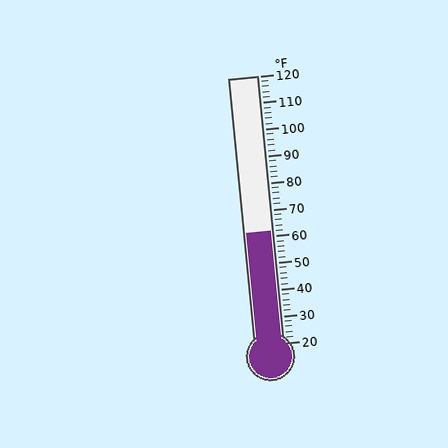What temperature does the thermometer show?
The thermometer shows approximately 62°F.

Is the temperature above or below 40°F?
The temperature is above 40°F.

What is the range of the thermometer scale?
The thermometer scale ranges from 20°F to 120°F.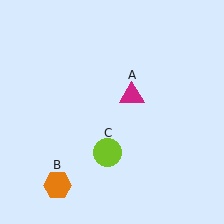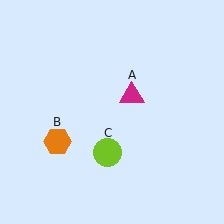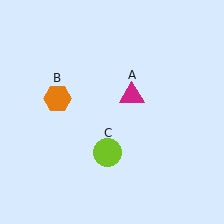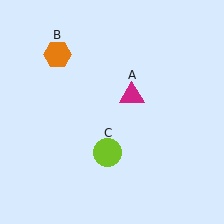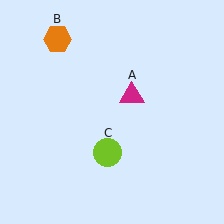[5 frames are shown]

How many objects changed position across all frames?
1 object changed position: orange hexagon (object B).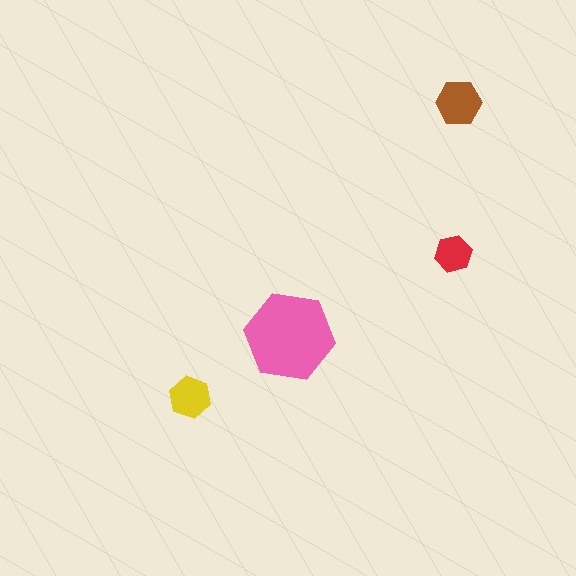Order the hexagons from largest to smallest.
the pink one, the brown one, the yellow one, the red one.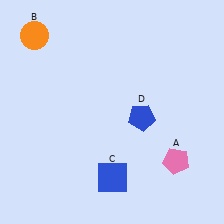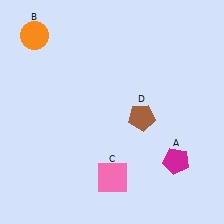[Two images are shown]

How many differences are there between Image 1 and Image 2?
There are 3 differences between the two images.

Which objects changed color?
A changed from pink to magenta. C changed from blue to pink. D changed from blue to brown.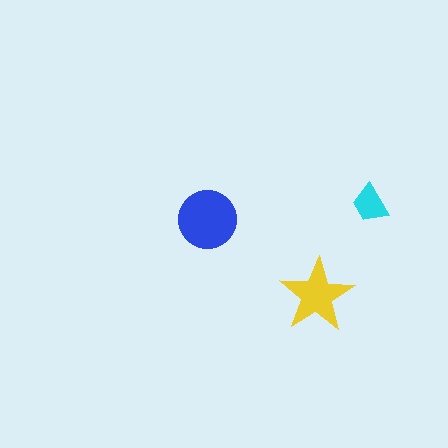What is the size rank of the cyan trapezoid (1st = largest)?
3rd.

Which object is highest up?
The cyan trapezoid is topmost.